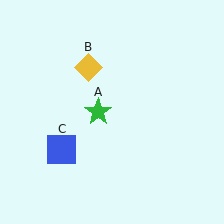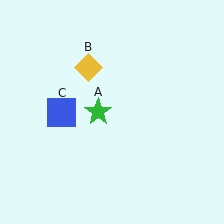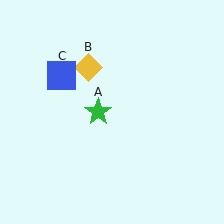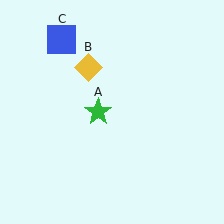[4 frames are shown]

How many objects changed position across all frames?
1 object changed position: blue square (object C).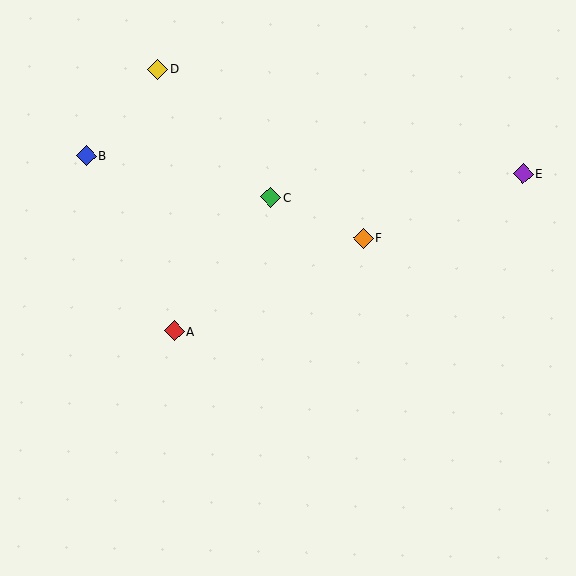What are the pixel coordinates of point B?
Point B is at (86, 155).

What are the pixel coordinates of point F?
Point F is at (363, 238).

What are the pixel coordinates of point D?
Point D is at (158, 69).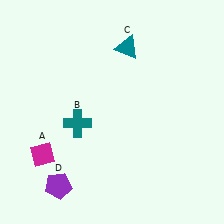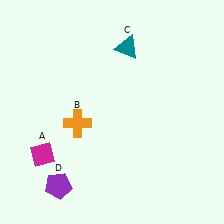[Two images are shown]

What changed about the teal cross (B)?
In Image 1, B is teal. In Image 2, it changed to orange.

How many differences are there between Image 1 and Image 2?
There is 1 difference between the two images.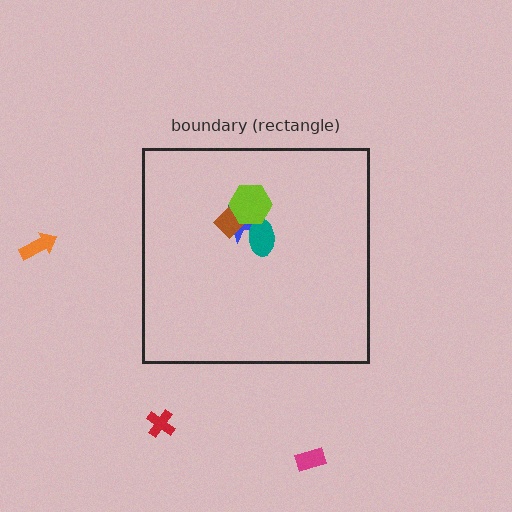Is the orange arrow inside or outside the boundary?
Outside.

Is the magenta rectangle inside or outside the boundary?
Outside.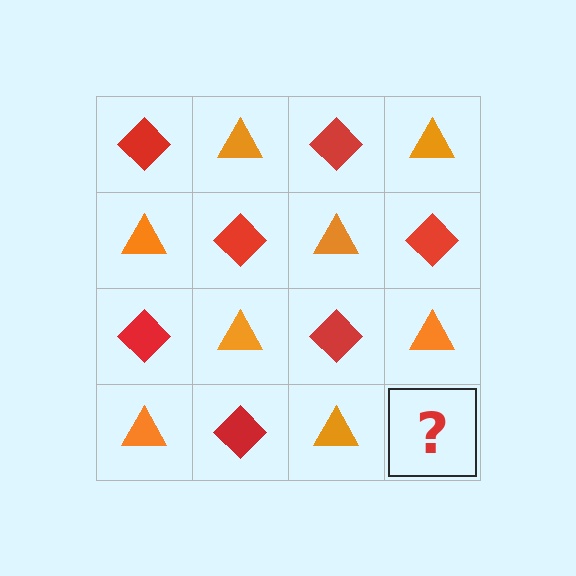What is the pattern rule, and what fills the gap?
The rule is that it alternates red diamond and orange triangle in a checkerboard pattern. The gap should be filled with a red diamond.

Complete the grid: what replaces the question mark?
The question mark should be replaced with a red diamond.